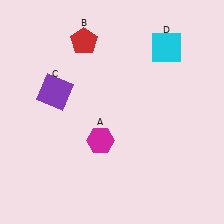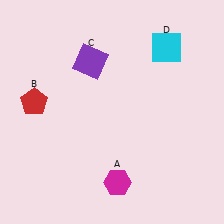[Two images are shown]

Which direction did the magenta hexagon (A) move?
The magenta hexagon (A) moved down.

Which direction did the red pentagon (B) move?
The red pentagon (B) moved down.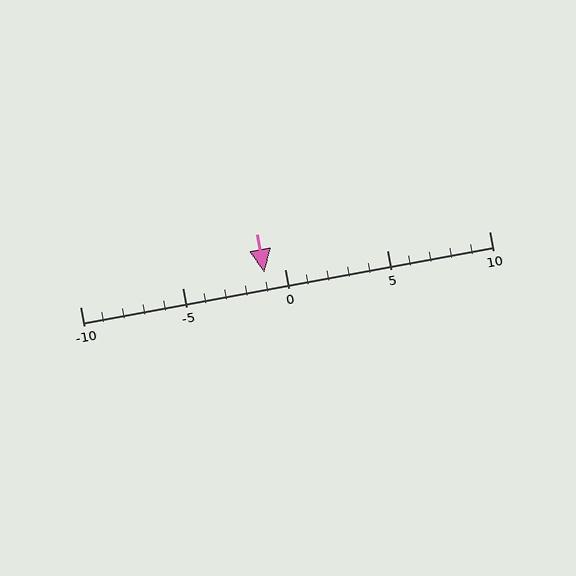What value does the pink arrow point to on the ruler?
The pink arrow points to approximately -1.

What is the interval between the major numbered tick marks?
The major tick marks are spaced 5 units apart.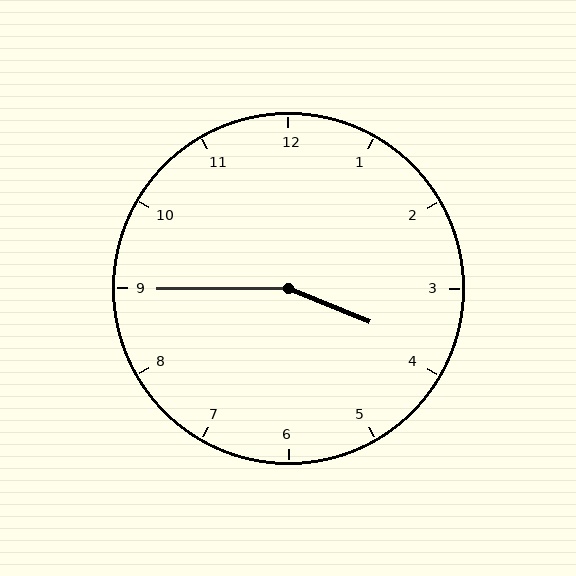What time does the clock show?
3:45.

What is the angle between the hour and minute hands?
Approximately 158 degrees.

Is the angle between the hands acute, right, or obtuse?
It is obtuse.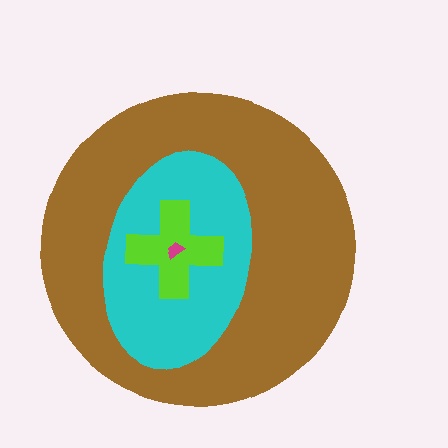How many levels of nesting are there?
4.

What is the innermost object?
The magenta trapezoid.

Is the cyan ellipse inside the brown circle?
Yes.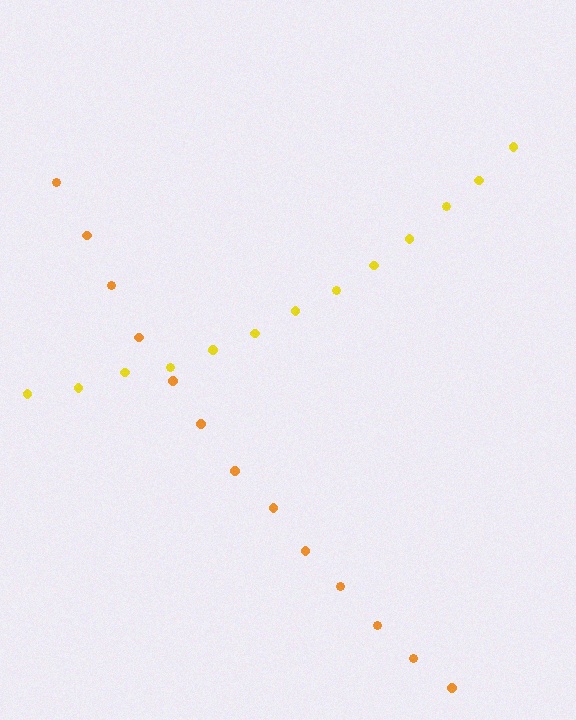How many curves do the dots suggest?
There are 2 distinct paths.